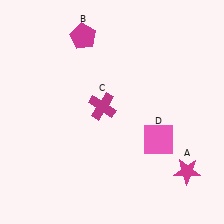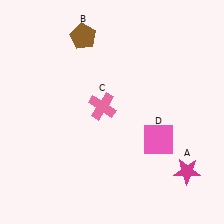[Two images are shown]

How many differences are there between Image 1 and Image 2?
There are 2 differences between the two images.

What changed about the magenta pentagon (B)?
In Image 1, B is magenta. In Image 2, it changed to brown.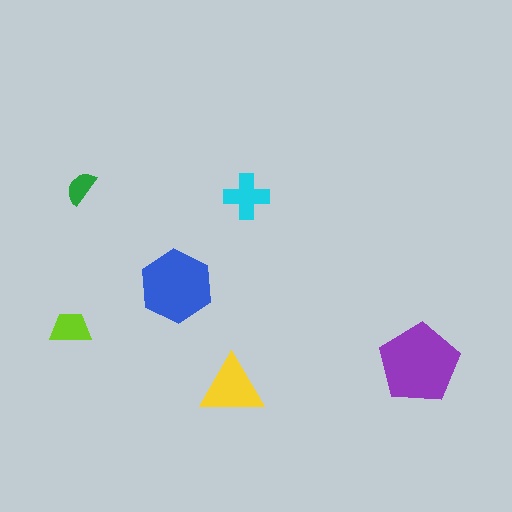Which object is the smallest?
The green semicircle.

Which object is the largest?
The purple pentagon.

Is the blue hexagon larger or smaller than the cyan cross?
Larger.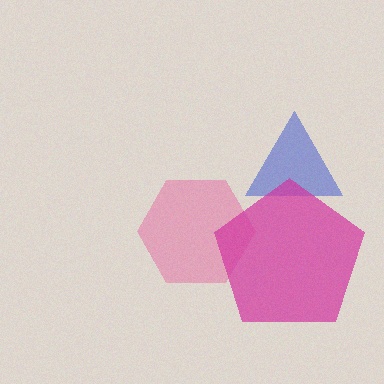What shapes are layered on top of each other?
The layered shapes are: a pink hexagon, a blue triangle, a magenta pentagon.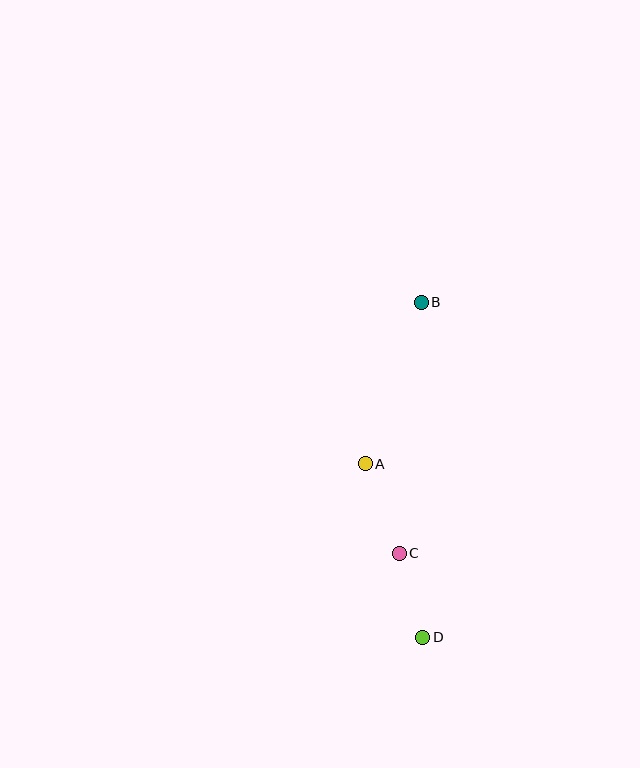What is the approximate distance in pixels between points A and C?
The distance between A and C is approximately 96 pixels.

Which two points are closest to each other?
Points C and D are closest to each other.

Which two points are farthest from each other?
Points B and D are farthest from each other.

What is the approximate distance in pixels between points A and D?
The distance between A and D is approximately 183 pixels.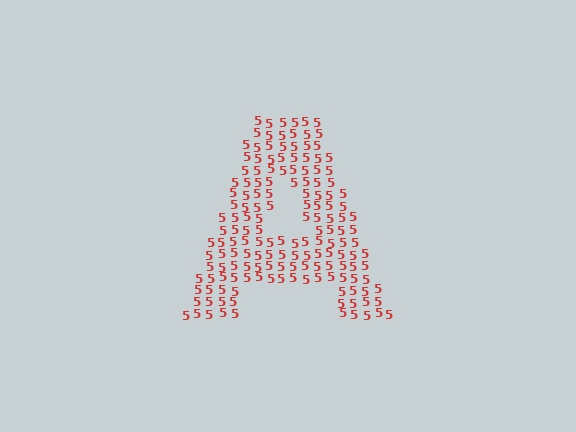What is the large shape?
The large shape is the letter A.